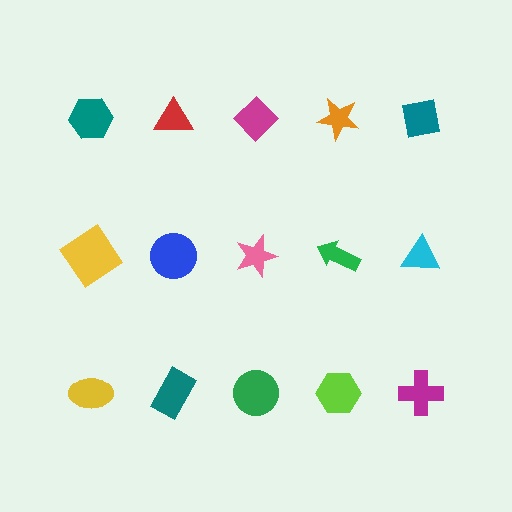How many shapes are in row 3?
5 shapes.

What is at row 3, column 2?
A teal rectangle.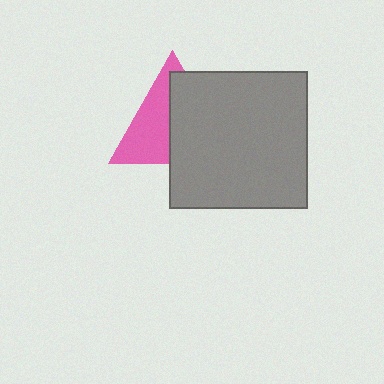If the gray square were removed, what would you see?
You would see the complete pink triangle.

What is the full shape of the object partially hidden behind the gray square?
The partially hidden object is a pink triangle.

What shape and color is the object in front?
The object in front is a gray square.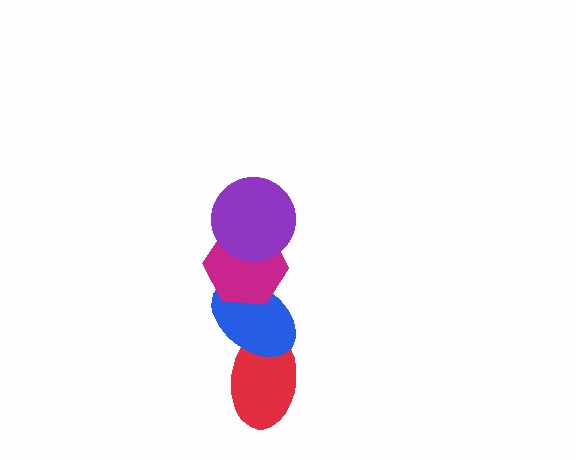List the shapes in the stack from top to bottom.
From top to bottom: the purple circle, the magenta hexagon, the blue ellipse, the red ellipse.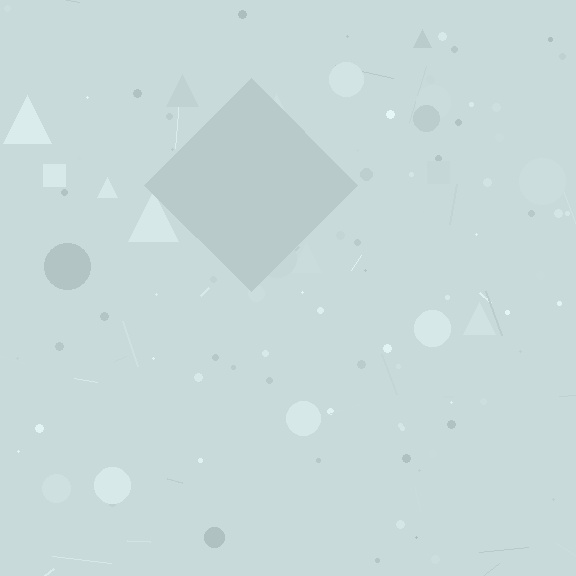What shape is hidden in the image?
A diamond is hidden in the image.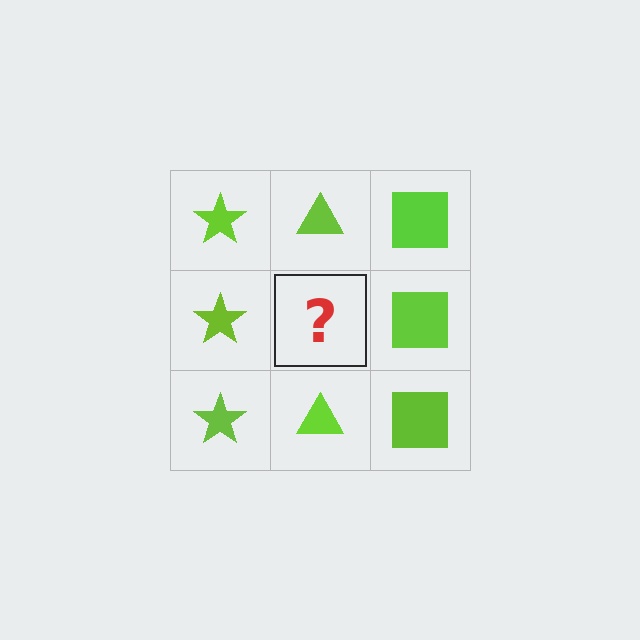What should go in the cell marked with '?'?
The missing cell should contain a lime triangle.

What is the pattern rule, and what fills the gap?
The rule is that each column has a consistent shape. The gap should be filled with a lime triangle.